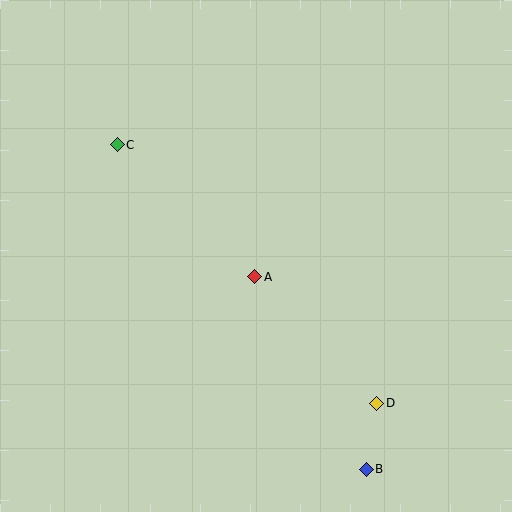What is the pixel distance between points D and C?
The distance between D and C is 366 pixels.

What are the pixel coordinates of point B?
Point B is at (366, 469).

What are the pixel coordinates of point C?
Point C is at (117, 145).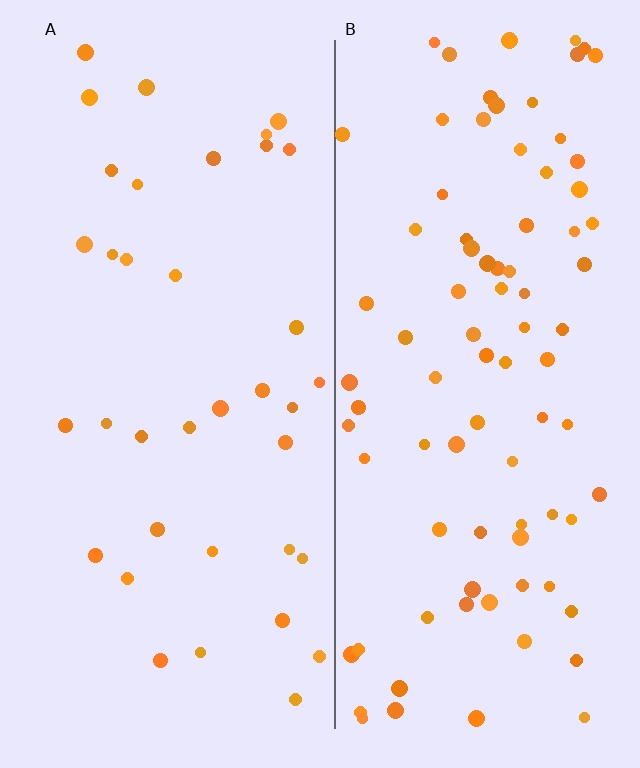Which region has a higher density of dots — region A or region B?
B (the right).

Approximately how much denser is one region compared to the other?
Approximately 2.4× — region B over region A.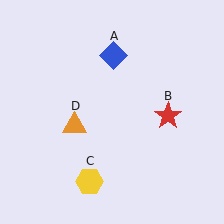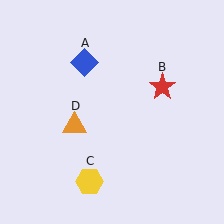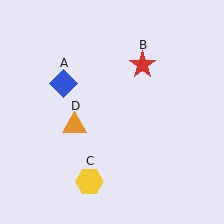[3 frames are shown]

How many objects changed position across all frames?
2 objects changed position: blue diamond (object A), red star (object B).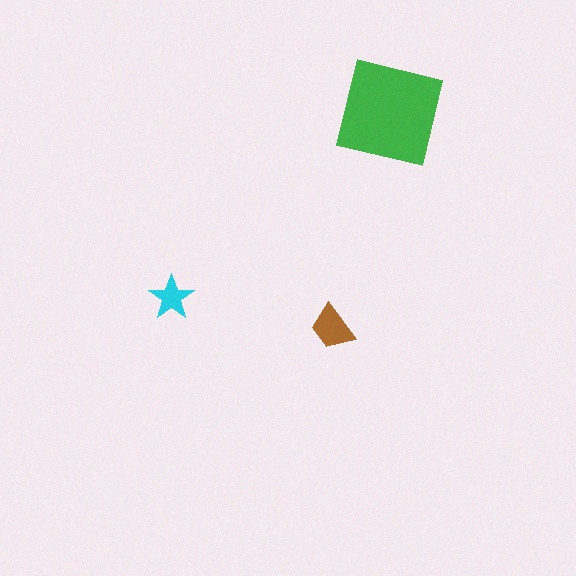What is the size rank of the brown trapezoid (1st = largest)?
2nd.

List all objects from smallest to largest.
The cyan star, the brown trapezoid, the green square.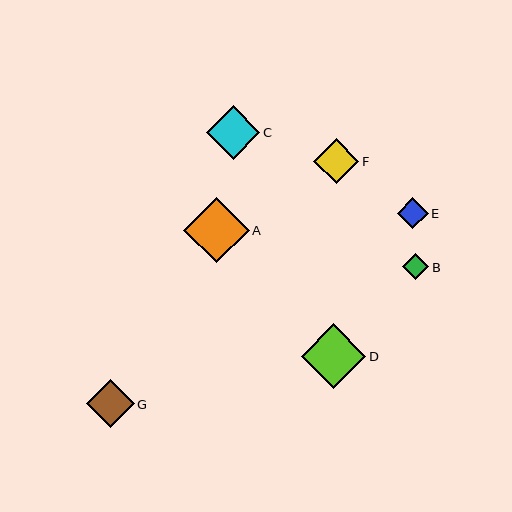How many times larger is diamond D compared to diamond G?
Diamond D is approximately 1.3 times the size of diamond G.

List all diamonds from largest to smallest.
From largest to smallest: A, D, C, G, F, E, B.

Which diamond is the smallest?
Diamond B is the smallest with a size of approximately 26 pixels.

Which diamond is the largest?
Diamond A is the largest with a size of approximately 66 pixels.